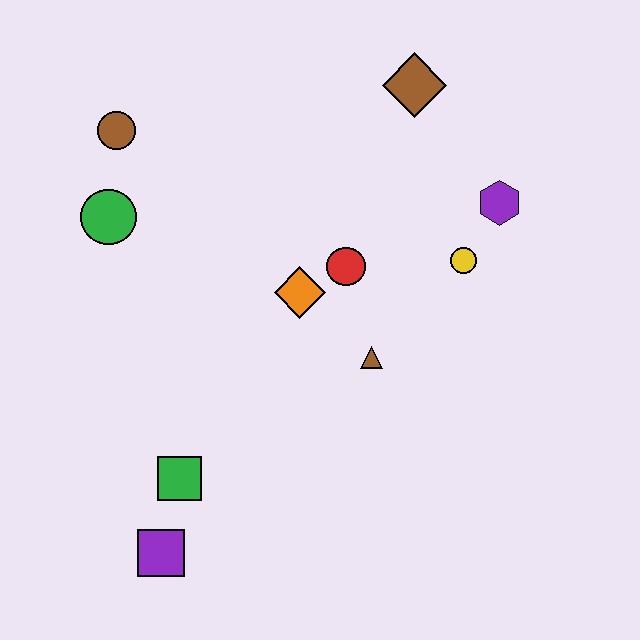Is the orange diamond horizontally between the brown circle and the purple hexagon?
Yes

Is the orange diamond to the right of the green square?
Yes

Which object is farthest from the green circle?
The purple hexagon is farthest from the green circle.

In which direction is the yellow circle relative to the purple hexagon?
The yellow circle is below the purple hexagon.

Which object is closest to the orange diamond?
The red circle is closest to the orange diamond.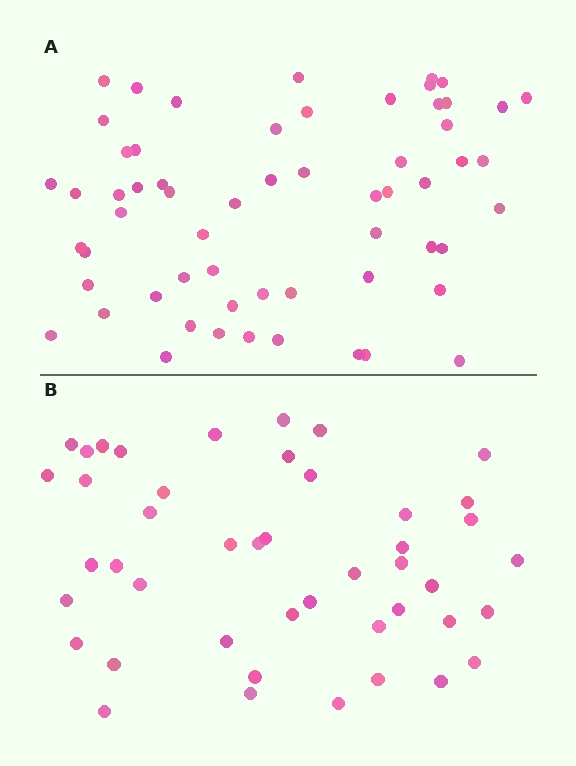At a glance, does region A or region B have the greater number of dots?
Region A (the top region) has more dots.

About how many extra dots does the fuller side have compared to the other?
Region A has approximately 15 more dots than region B.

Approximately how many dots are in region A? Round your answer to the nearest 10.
About 60 dots.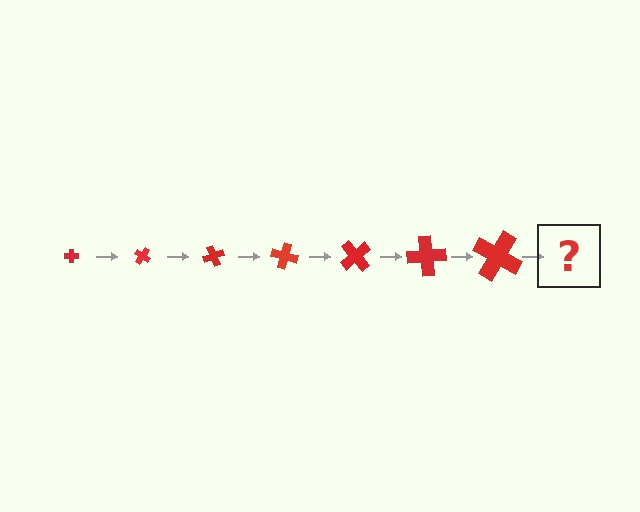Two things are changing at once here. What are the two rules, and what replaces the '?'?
The two rules are that the cross grows larger each step and it rotates 35 degrees each step. The '?' should be a cross, larger than the previous one and rotated 245 degrees from the start.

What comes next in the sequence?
The next element should be a cross, larger than the previous one and rotated 245 degrees from the start.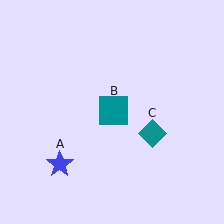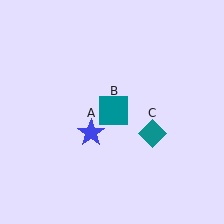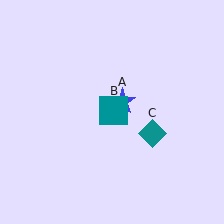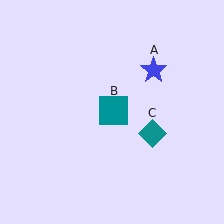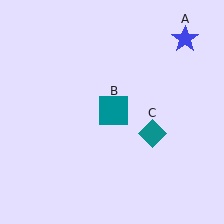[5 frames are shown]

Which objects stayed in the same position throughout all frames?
Teal square (object B) and teal diamond (object C) remained stationary.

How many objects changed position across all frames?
1 object changed position: blue star (object A).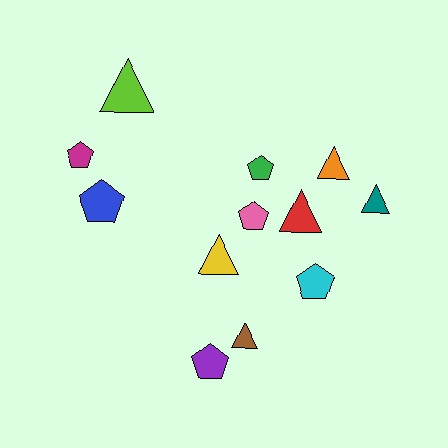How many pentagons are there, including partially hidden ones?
There are 6 pentagons.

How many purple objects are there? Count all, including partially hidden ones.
There is 1 purple object.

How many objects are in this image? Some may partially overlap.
There are 12 objects.